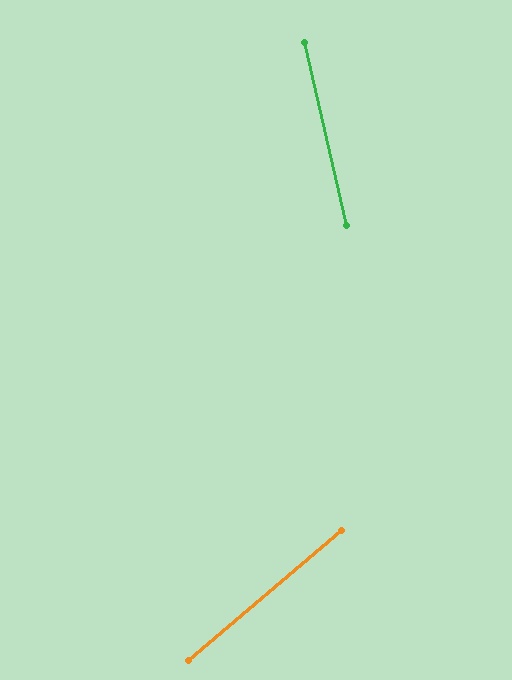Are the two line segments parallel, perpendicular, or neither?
Neither parallel nor perpendicular — they differ by about 62°.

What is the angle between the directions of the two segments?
Approximately 62 degrees.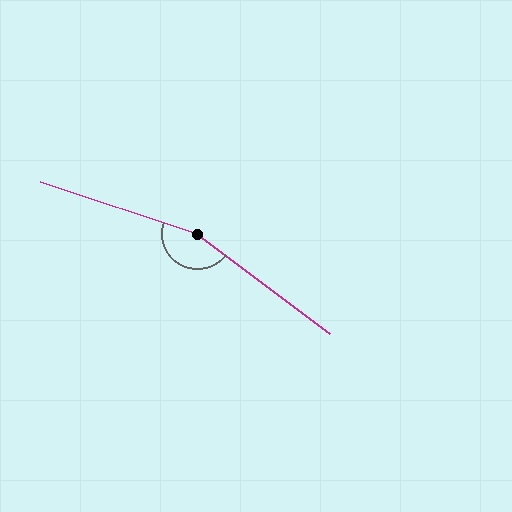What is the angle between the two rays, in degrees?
Approximately 162 degrees.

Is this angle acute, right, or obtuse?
It is obtuse.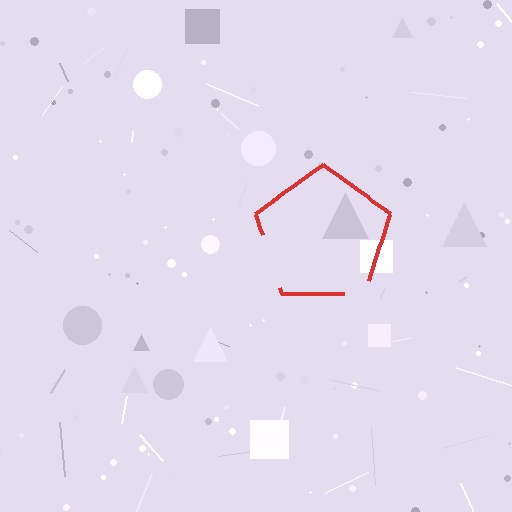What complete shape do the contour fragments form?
The contour fragments form a pentagon.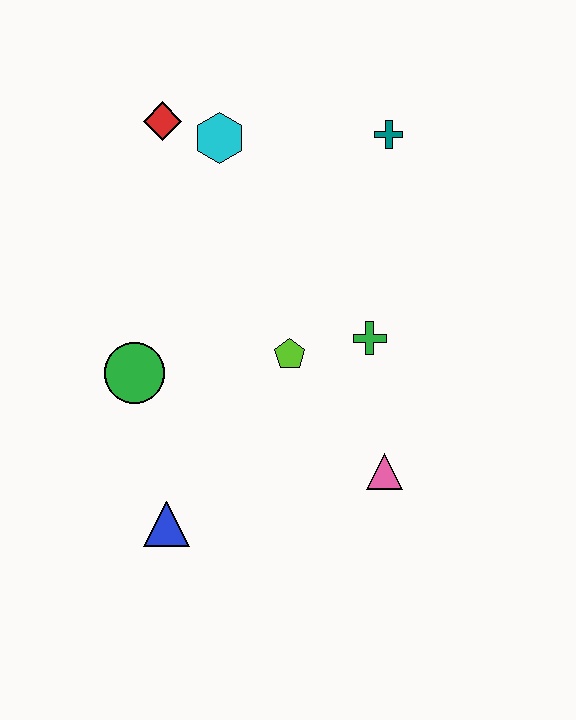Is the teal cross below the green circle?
No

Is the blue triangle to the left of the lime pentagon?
Yes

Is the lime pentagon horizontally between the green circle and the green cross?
Yes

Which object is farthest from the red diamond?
The pink triangle is farthest from the red diamond.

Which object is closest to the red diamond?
The cyan hexagon is closest to the red diamond.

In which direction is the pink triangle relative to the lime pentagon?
The pink triangle is below the lime pentagon.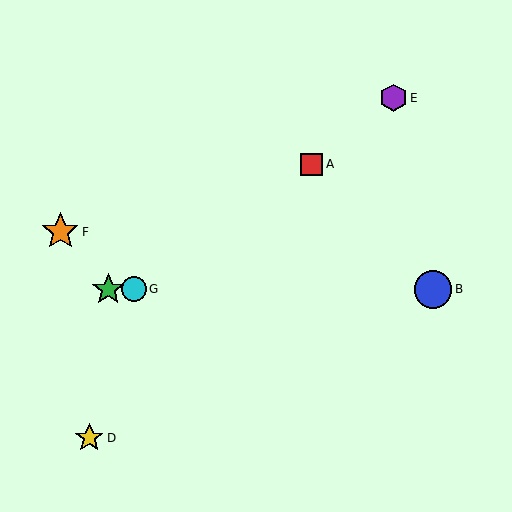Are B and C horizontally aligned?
Yes, both are at y≈289.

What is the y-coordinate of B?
Object B is at y≈289.